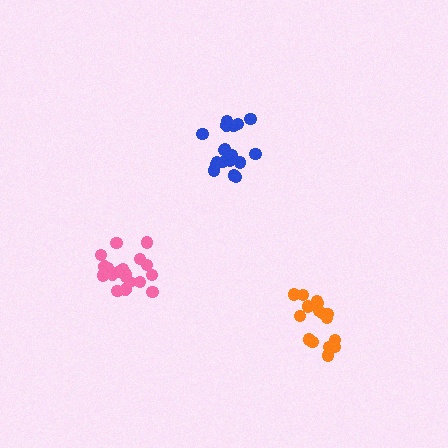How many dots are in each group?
Group 1: 20 dots, Group 2: 16 dots, Group 3: 19 dots (55 total).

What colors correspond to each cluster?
The clusters are colored: blue, orange, pink.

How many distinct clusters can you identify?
There are 3 distinct clusters.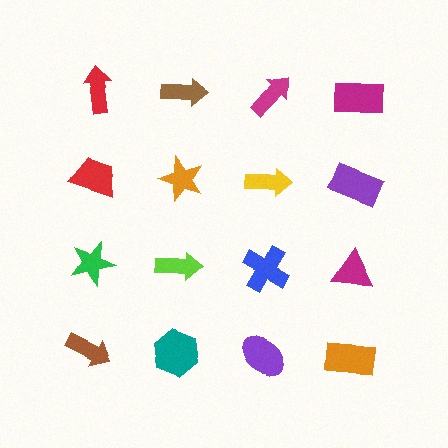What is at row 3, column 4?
A magenta triangle.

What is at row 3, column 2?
A lime arrow.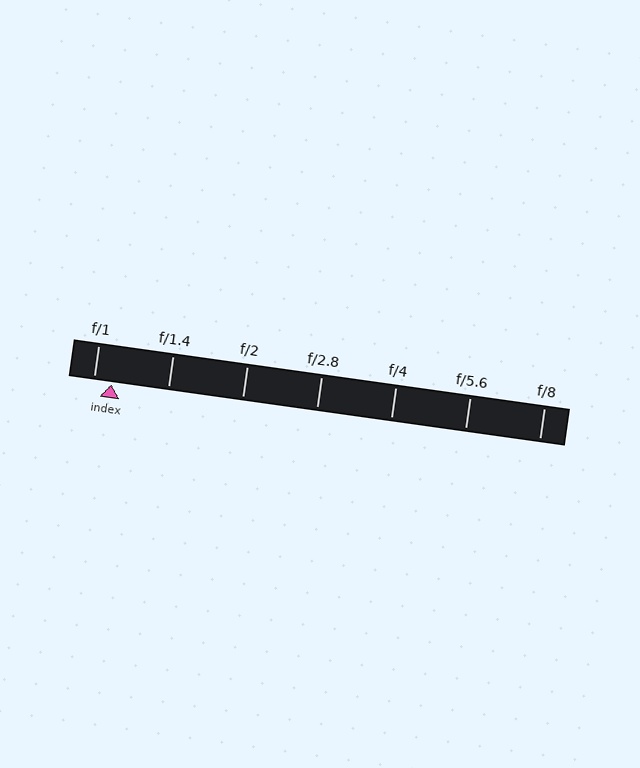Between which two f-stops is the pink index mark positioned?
The index mark is between f/1 and f/1.4.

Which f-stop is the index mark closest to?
The index mark is closest to f/1.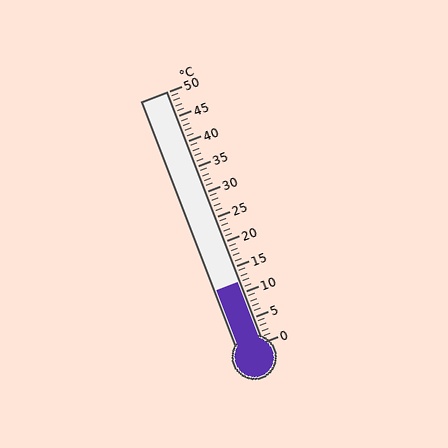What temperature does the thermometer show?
The thermometer shows approximately 12°C.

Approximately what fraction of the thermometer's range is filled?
The thermometer is filled to approximately 25% of its range.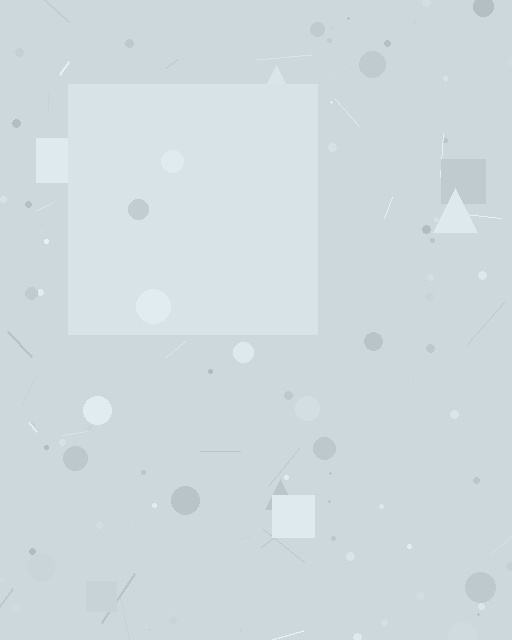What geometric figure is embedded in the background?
A square is embedded in the background.